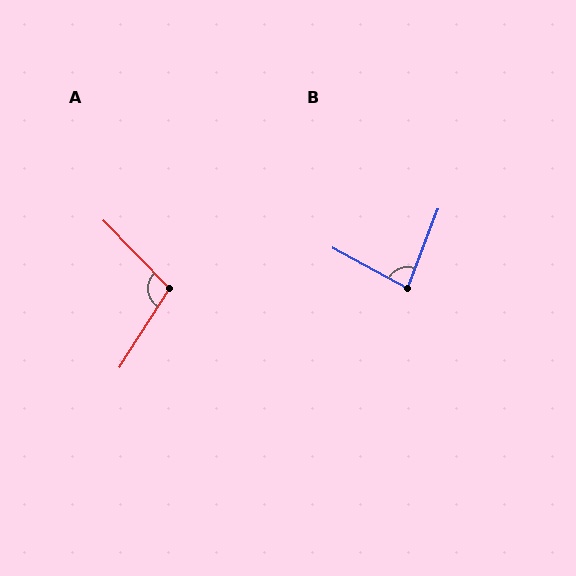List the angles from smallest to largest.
B (82°), A (104°).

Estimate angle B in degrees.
Approximately 82 degrees.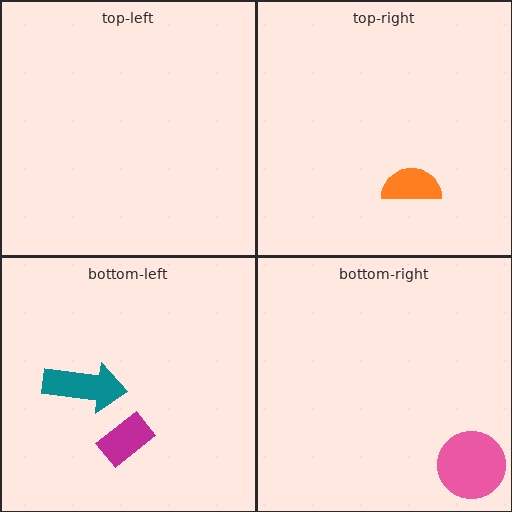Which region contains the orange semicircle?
The top-right region.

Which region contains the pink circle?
The bottom-right region.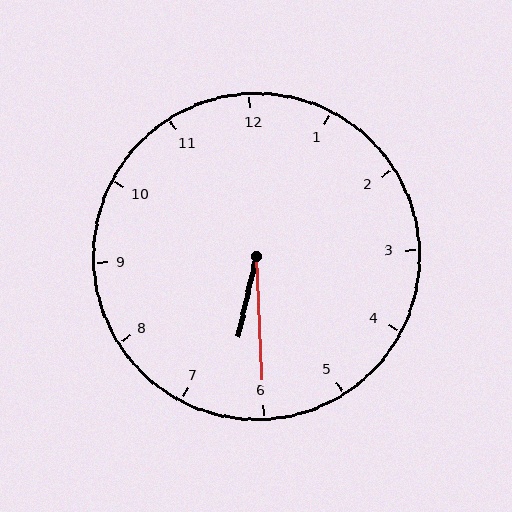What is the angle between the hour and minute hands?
Approximately 15 degrees.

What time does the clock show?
6:30.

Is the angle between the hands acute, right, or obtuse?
It is acute.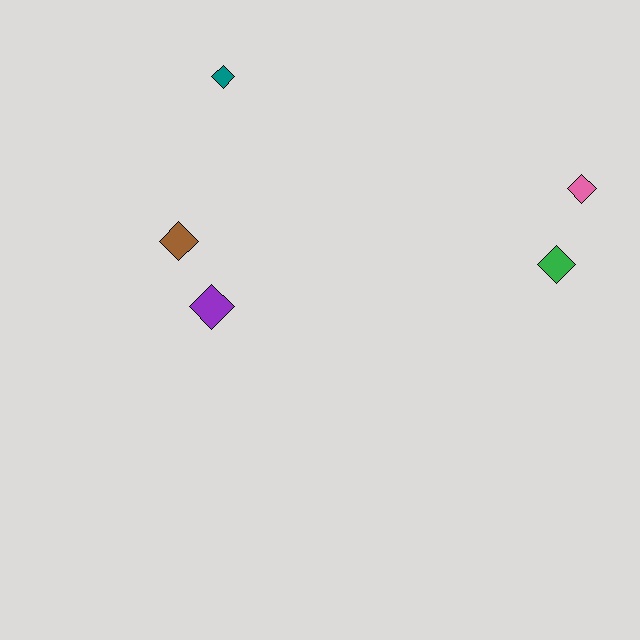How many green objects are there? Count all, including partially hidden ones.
There is 1 green object.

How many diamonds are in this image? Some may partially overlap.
There are 5 diamonds.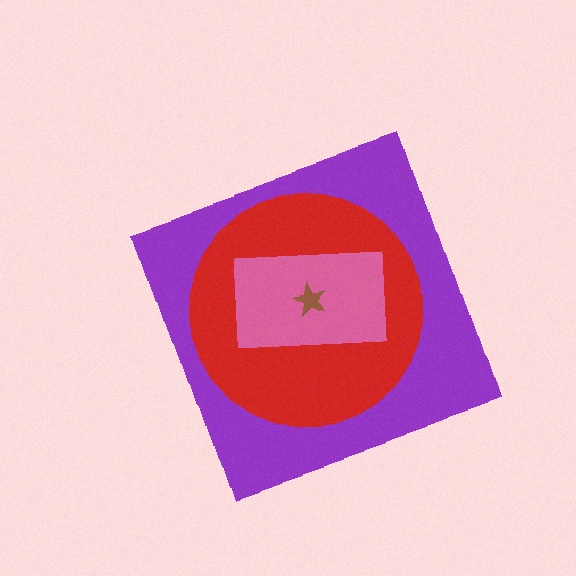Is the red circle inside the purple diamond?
Yes.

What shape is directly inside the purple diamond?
The red circle.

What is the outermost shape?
The purple diamond.